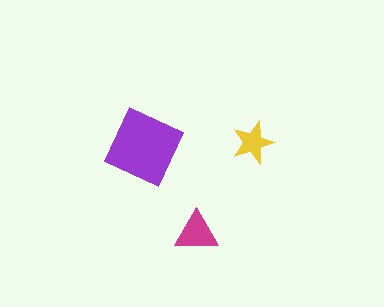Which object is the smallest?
The yellow star.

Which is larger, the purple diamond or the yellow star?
The purple diamond.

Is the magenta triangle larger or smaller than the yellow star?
Larger.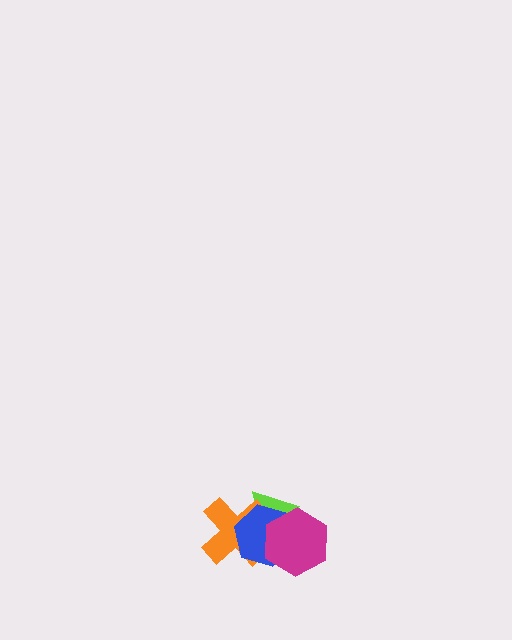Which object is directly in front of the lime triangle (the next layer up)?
The orange cross is directly in front of the lime triangle.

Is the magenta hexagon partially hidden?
No, no other shape covers it.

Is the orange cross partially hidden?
Yes, it is partially covered by another shape.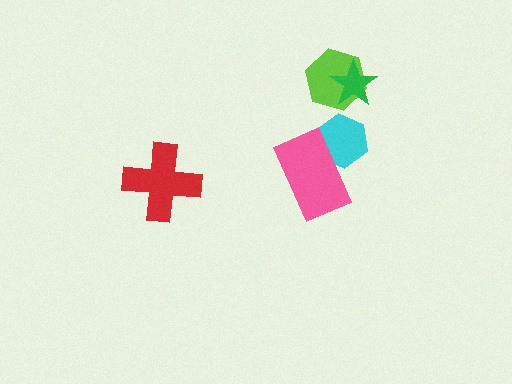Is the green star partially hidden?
No, no other shape covers it.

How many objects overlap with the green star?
1 object overlaps with the green star.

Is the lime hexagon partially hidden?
Yes, it is partially covered by another shape.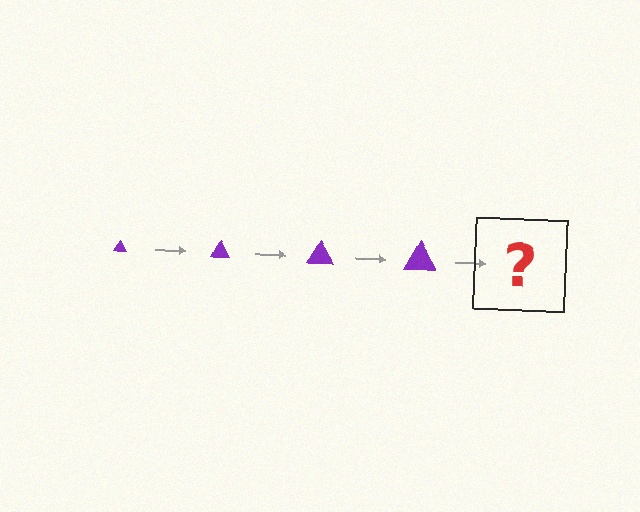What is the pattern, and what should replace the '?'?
The pattern is that the triangle gets progressively larger each step. The '?' should be a purple triangle, larger than the previous one.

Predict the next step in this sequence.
The next step is a purple triangle, larger than the previous one.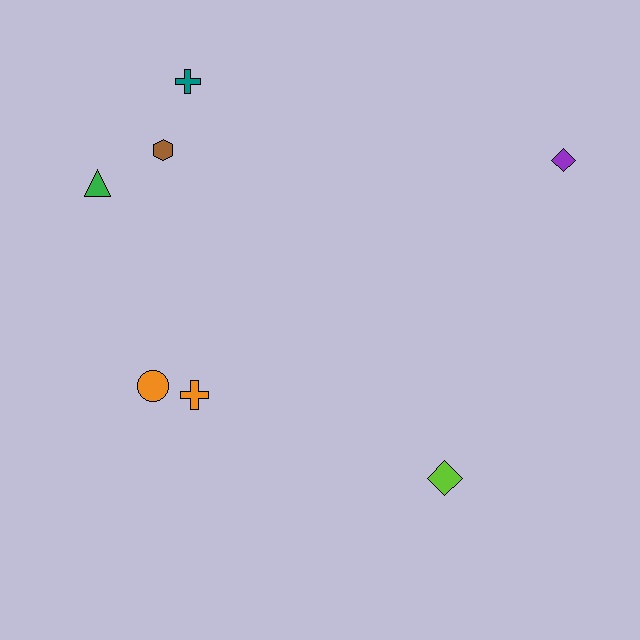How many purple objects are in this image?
There is 1 purple object.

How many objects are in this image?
There are 7 objects.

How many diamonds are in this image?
There are 2 diamonds.